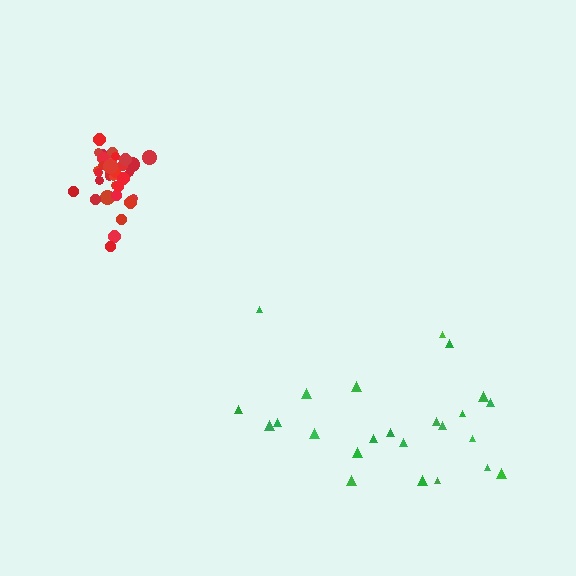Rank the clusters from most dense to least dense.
red, green.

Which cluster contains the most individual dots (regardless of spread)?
Red (35).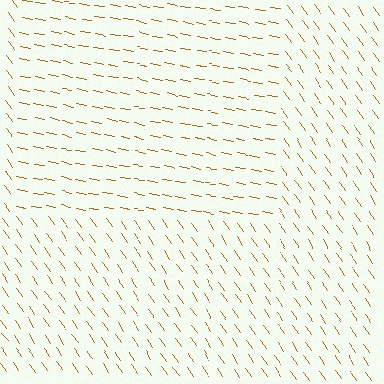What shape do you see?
I see a rectangle.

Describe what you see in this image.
The image is filled with small brown line segments. A rectangle region in the image has lines oriented differently from the surrounding lines, creating a visible texture boundary.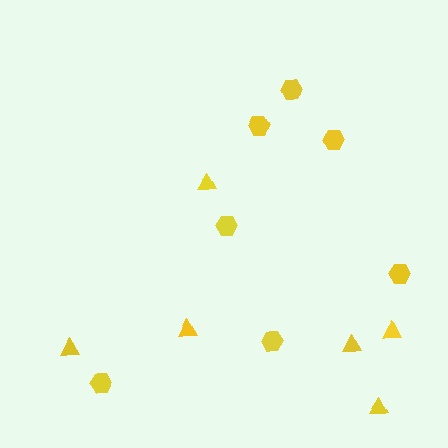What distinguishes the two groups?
There are 2 groups: one group of hexagons (7) and one group of triangles (6).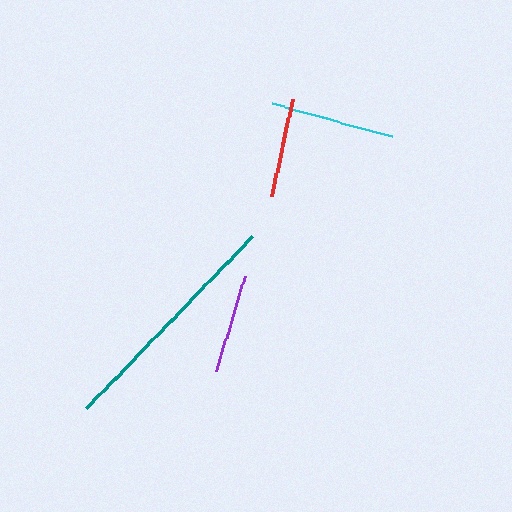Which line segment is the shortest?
The red line is the shortest at approximately 99 pixels.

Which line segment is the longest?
The teal line is the longest at approximately 239 pixels.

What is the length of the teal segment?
The teal segment is approximately 239 pixels long.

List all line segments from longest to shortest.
From longest to shortest: teal, cyan, purple, red.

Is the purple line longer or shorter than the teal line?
The teal line is longer than the purple line.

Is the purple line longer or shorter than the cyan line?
The cyan line is longer than the purple line.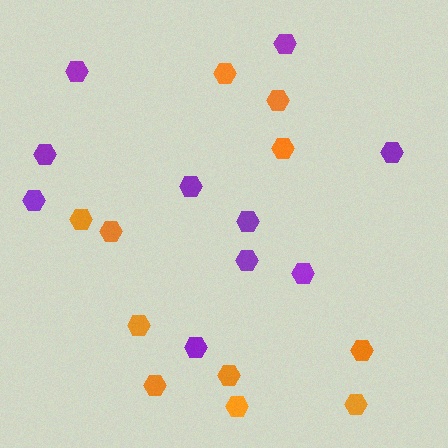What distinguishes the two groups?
There are 2 groups: one group of purple hexagons (10) and one group of orange hexagons (11).